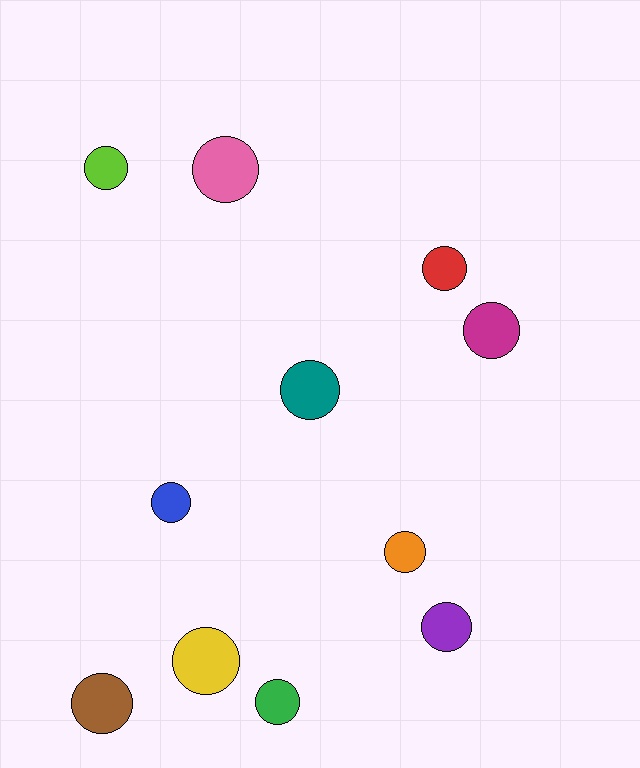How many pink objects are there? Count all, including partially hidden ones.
There is 1 pink object.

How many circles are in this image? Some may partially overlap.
There are 11 circles.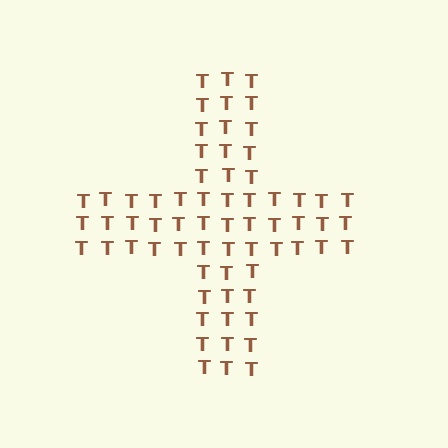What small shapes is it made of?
It is made of small letter T's.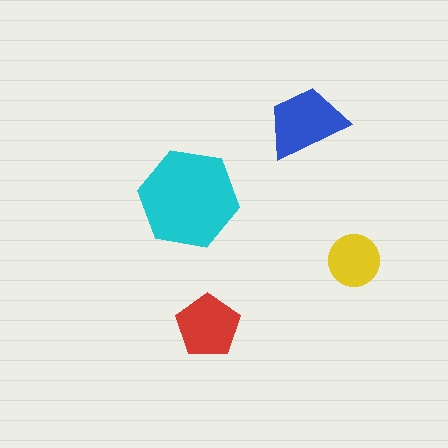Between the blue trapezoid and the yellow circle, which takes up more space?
The blue trapezoid.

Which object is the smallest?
The yellow circle.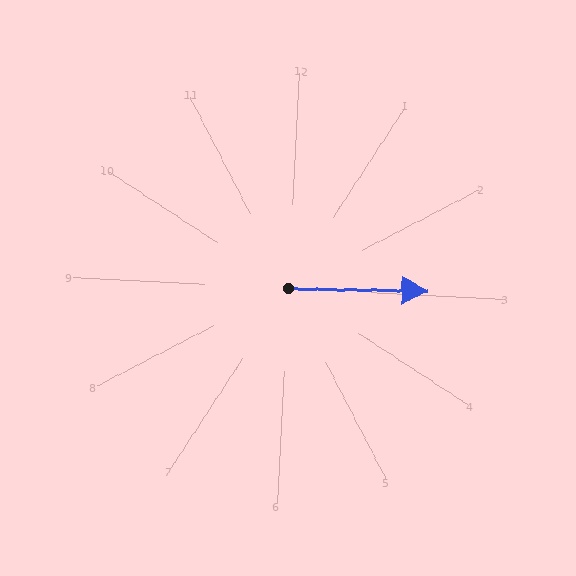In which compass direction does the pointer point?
East.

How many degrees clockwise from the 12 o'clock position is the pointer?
Approximately 88 degrees.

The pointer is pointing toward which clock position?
Roughly 3 o'clock.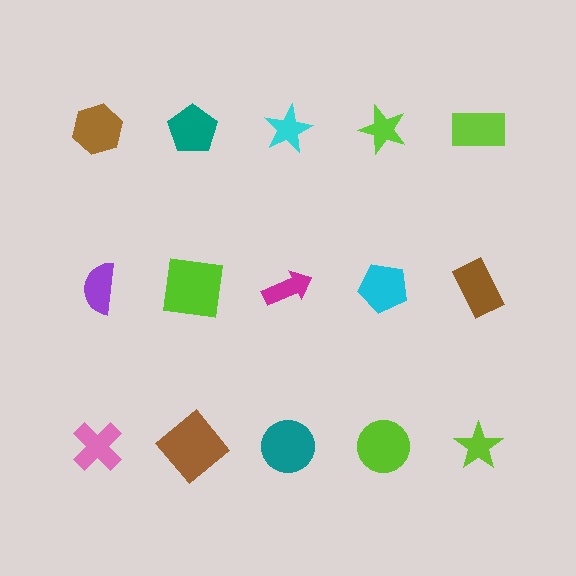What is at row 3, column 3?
A teal circle.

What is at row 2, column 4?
A cyan pentagon.